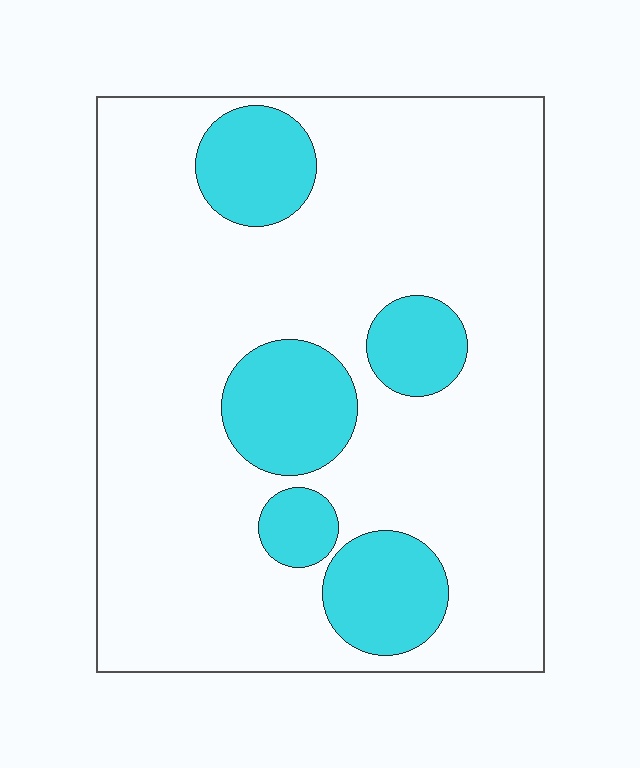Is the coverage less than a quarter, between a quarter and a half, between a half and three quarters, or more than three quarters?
Less than a quarter.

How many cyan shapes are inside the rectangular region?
5.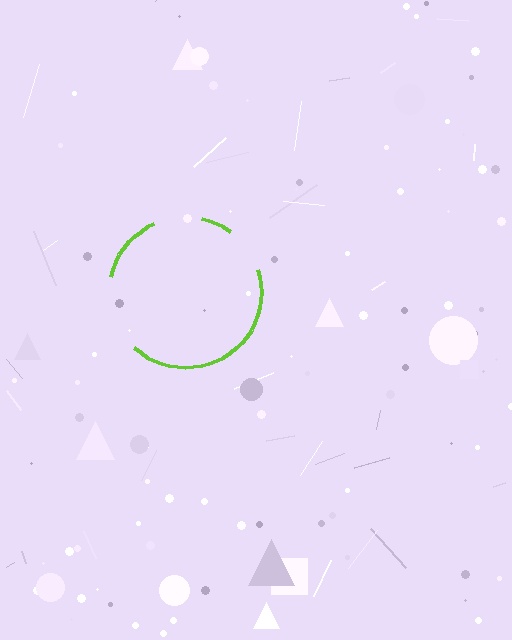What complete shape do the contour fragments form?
The contour fragments form a circle.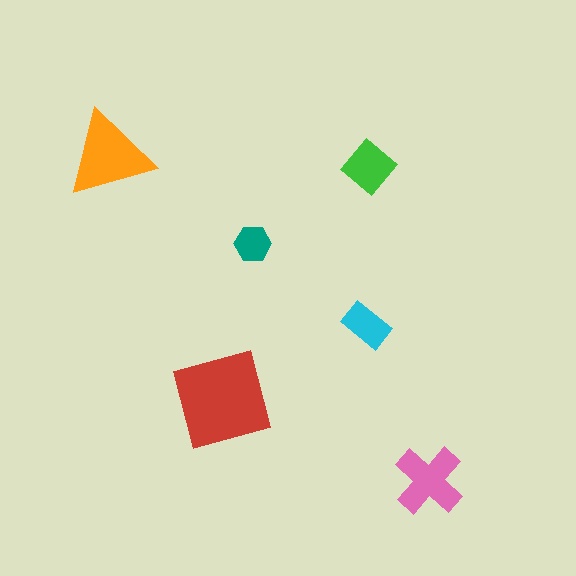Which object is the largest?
The red square.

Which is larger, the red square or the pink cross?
The red square.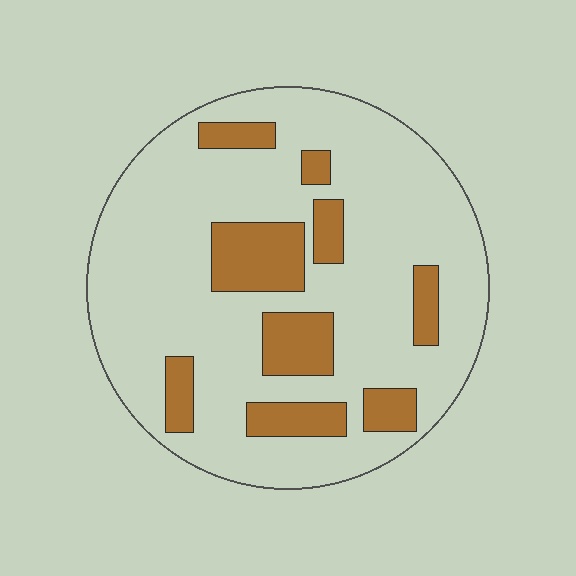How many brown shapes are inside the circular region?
9.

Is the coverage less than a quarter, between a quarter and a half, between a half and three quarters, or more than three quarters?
Less than a quarter.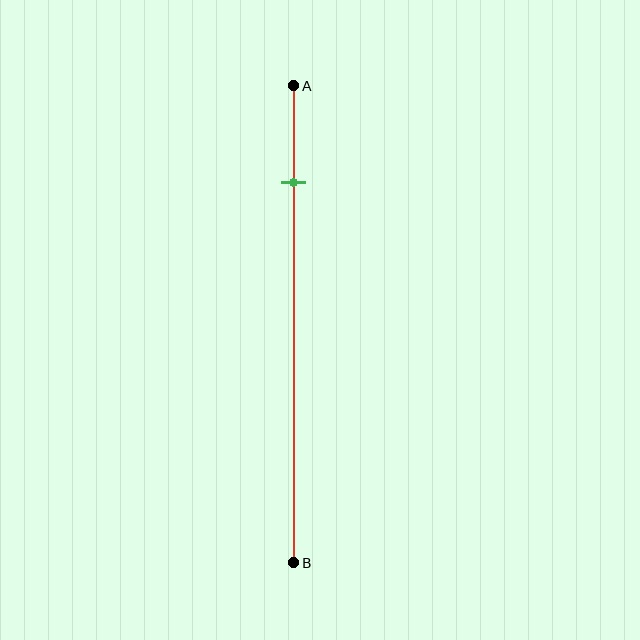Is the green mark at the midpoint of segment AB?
No, the mark is at about 20% from A, not at the 50% midpoint.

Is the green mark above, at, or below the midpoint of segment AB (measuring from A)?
The green mark is above the midpoint of segment AB.